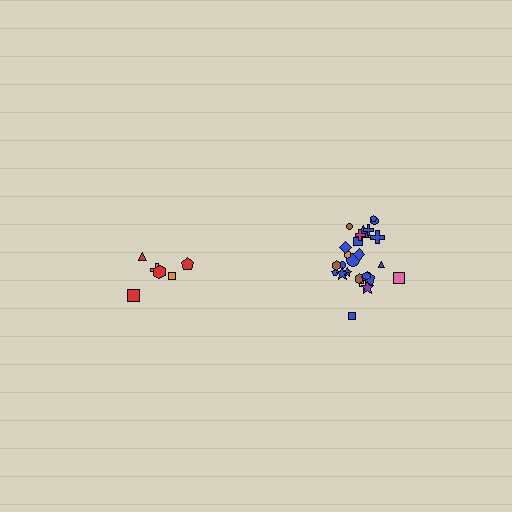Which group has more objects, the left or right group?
The right group.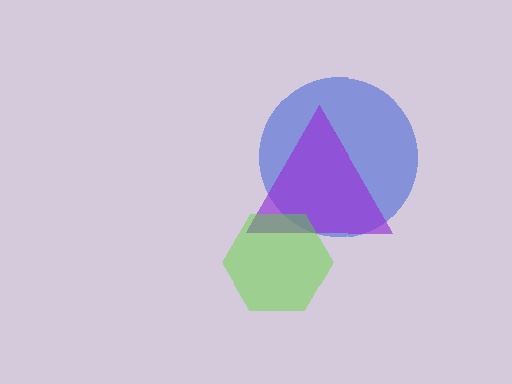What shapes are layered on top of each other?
The layered shapes are: a blue circle, a purple triangle, a lime hexagon.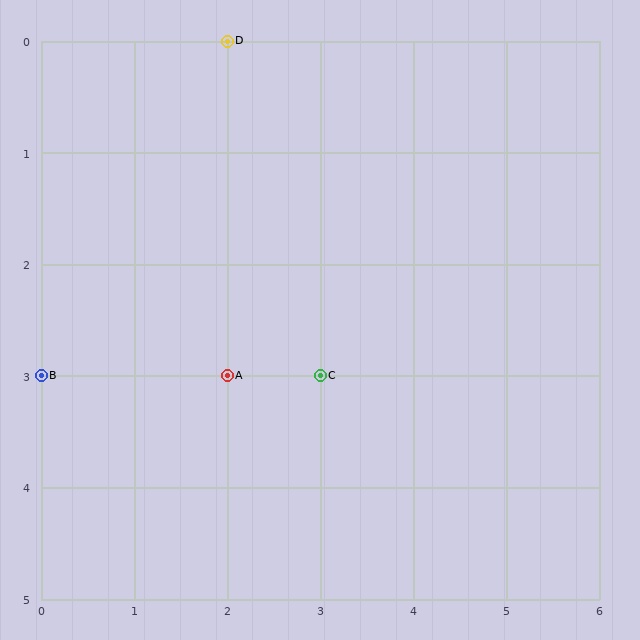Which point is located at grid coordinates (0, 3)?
Point B is at (0, 3).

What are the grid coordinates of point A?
Point A is at grid coordinates (2, 3).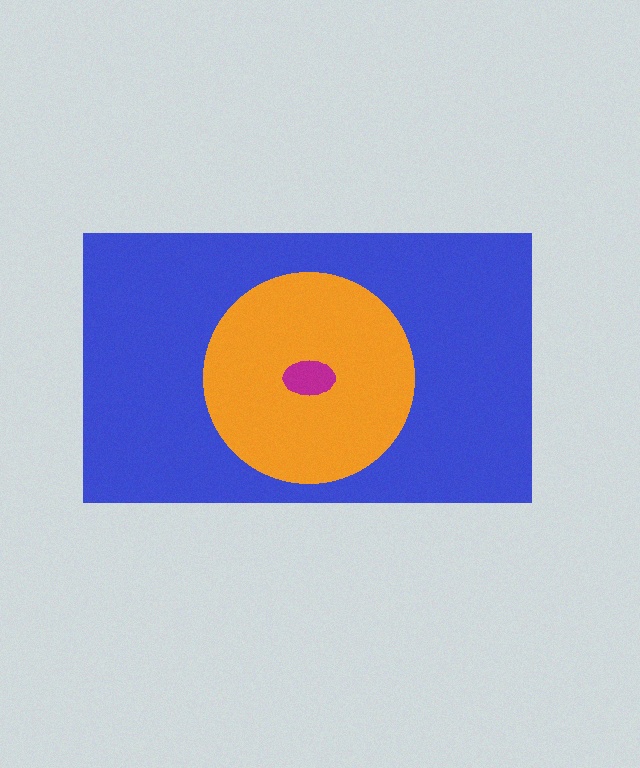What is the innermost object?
The magenta ellipse.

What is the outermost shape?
The blue rectangle.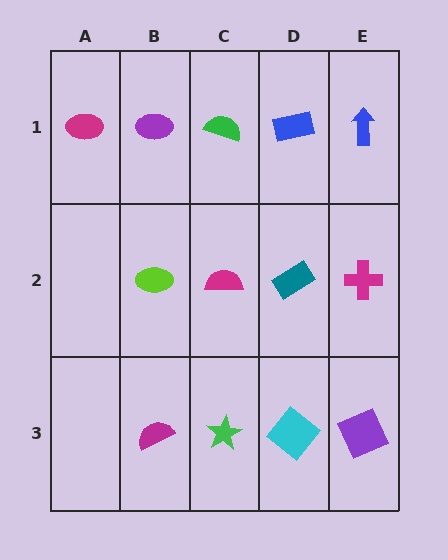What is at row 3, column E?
A purple square.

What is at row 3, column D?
A cyan diamond.